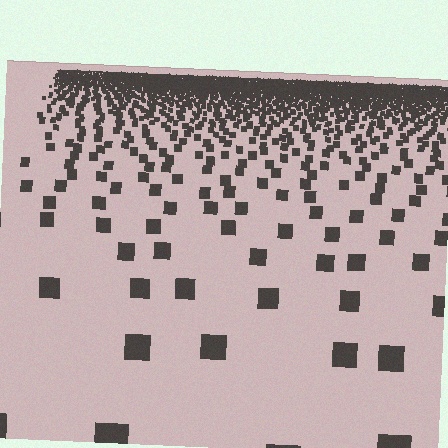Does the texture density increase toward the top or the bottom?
Density increases toward the top.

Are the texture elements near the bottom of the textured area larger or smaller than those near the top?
Larger. Near the bottom, elements are closer to the viewer and appear at a bigger on-screen size.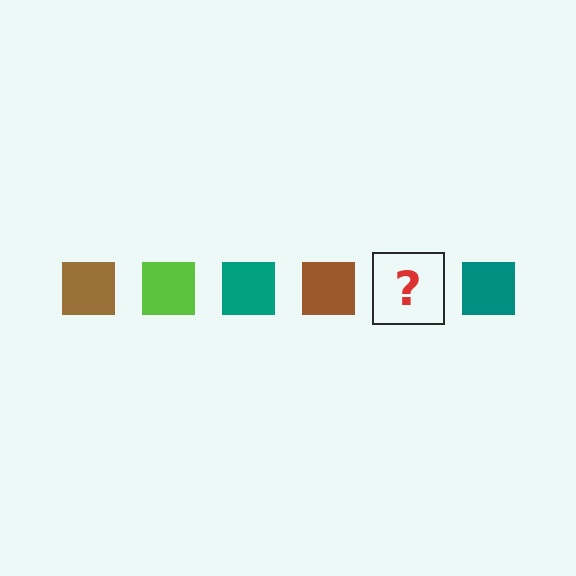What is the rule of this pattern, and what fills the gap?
The rule is that the pattern cycles through brown, lime, teal squares. The gap should be filled with a lime square.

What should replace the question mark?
The question mark should be replaced with a lime square.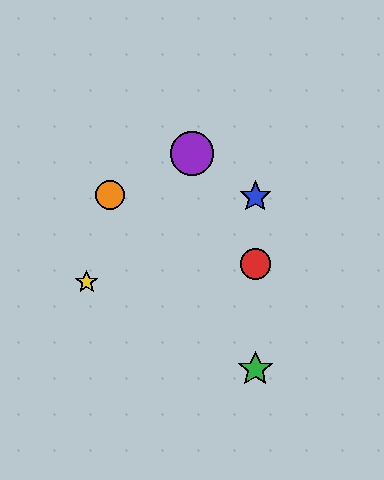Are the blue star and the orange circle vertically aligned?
No, the blue star is at x≈255 and the orange circle is at x≈110.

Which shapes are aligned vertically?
The red circle, the blue star, the green star are aligned vertically.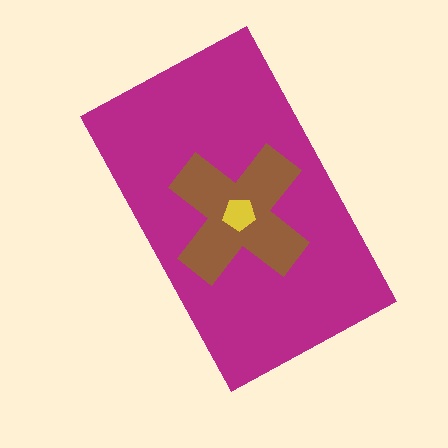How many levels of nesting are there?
3.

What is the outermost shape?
The magenta rectangle.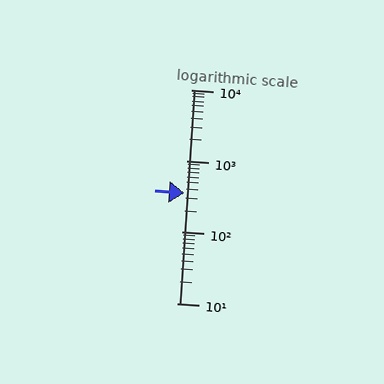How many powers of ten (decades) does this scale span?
The scale spans 3 decades, from 10 to 10000.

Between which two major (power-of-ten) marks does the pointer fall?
The pointer is between 100 and 1000.